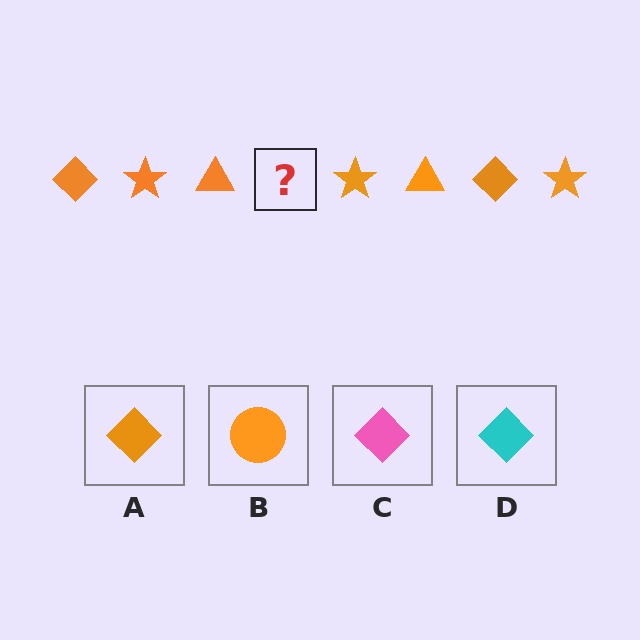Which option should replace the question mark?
Option A.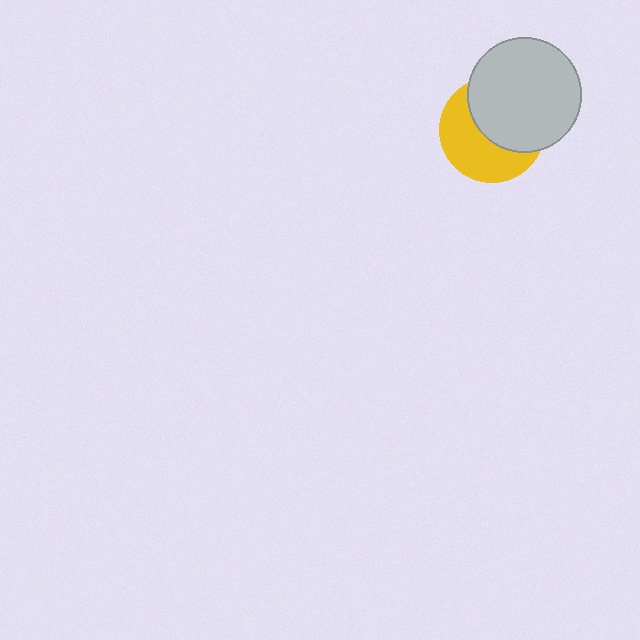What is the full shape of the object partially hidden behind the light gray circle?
The partially hidden object is a yellow circle.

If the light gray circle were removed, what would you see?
You would see the complete yellow circle.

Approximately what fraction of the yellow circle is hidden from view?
Roughly 51% of the yellow circle is hidden behind the light gray circle.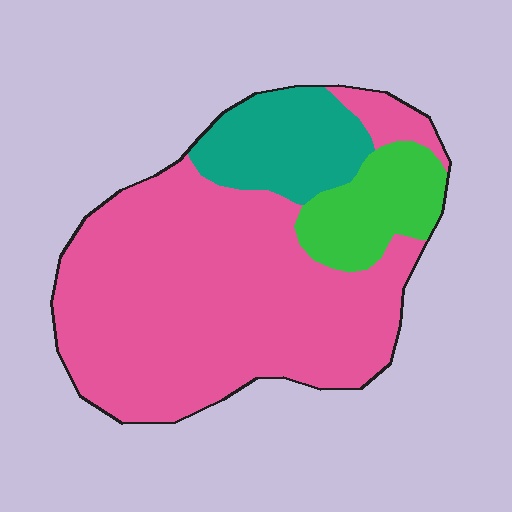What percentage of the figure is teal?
Teal covers roughly 15% of the figure.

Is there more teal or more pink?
Pink.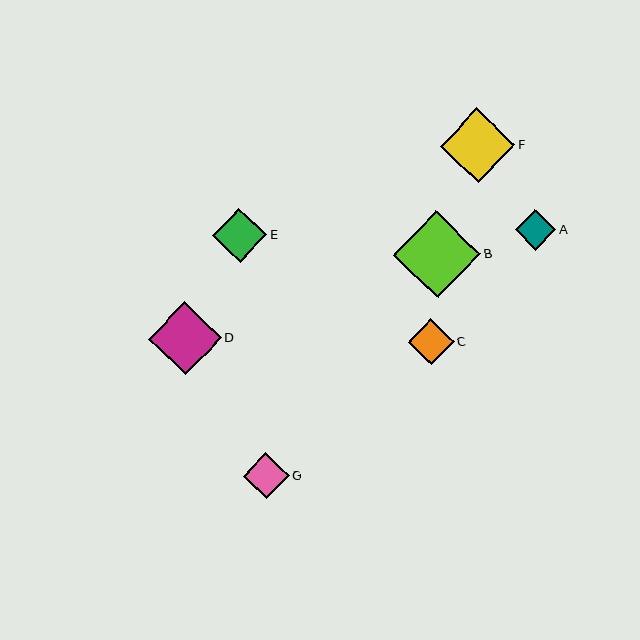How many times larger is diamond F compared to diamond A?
Diamond F is approximately 1.8 times the size of diamond A.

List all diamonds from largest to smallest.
From largest to smallest: B, F, D, E, G, C, A.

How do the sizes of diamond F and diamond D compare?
Diamond F and diamond D are approximately the same size.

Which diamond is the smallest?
Diamond A is the smallest with a size of approximately 40 pixels.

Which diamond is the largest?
Diamond B is the largest with a size of approximately 87 pixels.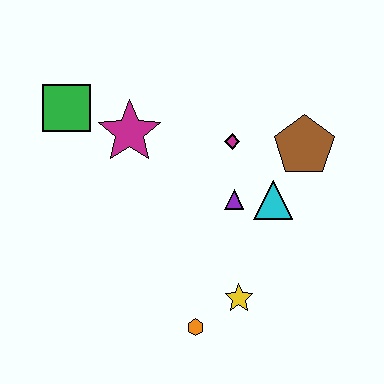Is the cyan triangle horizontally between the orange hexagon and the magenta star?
No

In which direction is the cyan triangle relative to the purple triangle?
The cyan triangle is to the right of the purple triangle.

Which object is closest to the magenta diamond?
The purple triangle is closest to the magenta diamond.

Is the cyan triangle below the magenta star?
Yes